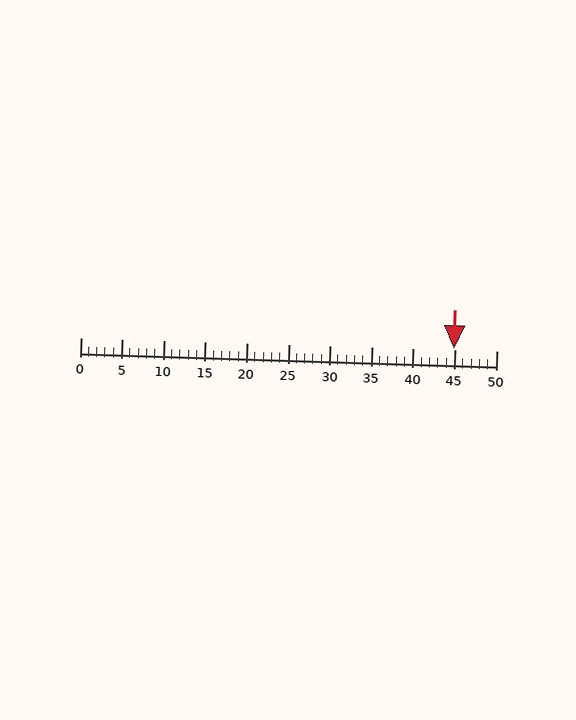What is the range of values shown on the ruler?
The ruler shows values from 0 to 50.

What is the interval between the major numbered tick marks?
The major tick marks are spaced 5 units apart.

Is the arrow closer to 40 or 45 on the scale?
The arrow is closer to 45.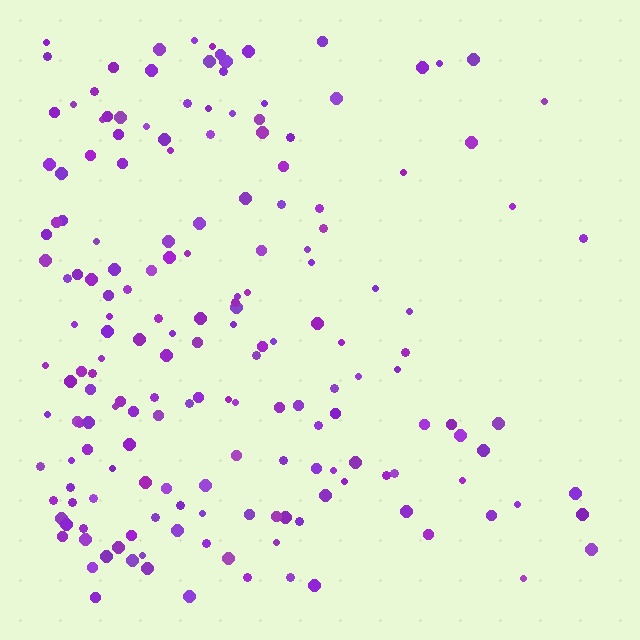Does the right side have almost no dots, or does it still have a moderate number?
Still a moderate number, just noticeably fewer than the left.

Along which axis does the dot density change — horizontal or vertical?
Horizontal.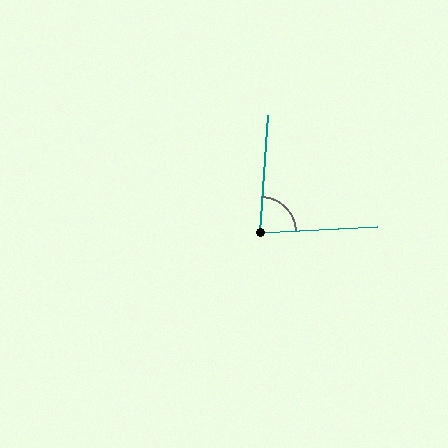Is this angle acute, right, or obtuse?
It is acute.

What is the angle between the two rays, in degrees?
Approximately 83 degrees.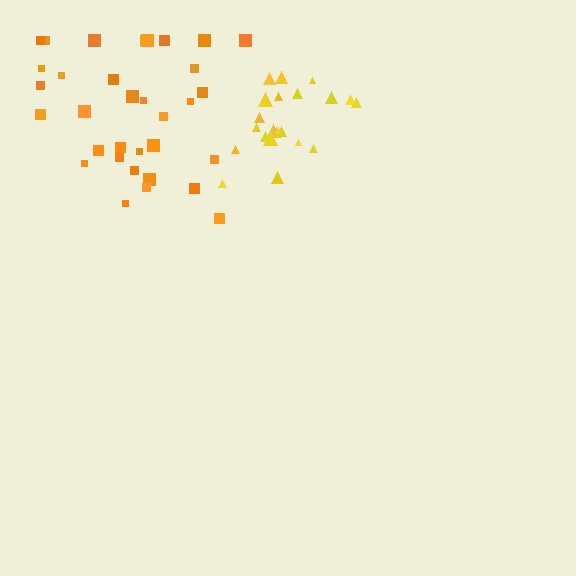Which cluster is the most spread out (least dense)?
Orange.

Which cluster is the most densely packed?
Yellow.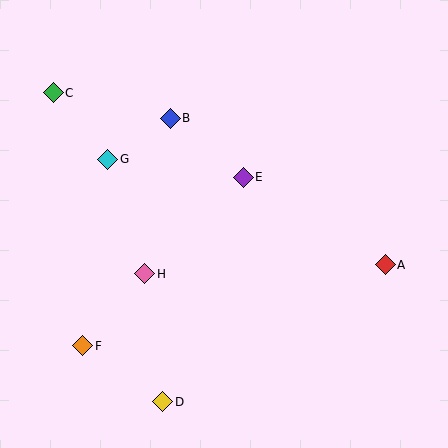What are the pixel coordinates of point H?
Point H is at (145, 274).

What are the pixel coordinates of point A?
Point A is at (385, 265).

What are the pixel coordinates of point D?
Point D is at (163, 402).